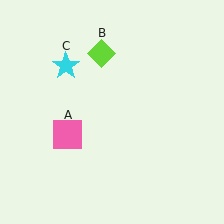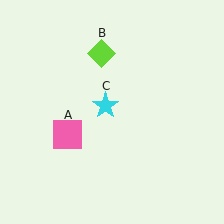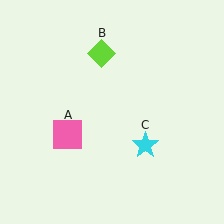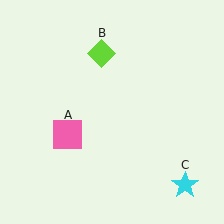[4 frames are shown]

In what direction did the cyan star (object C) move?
The cyan star (object C) moved down and to the right.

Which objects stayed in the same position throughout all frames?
Pink square (object A) and lime diamond (object B) remained stationary.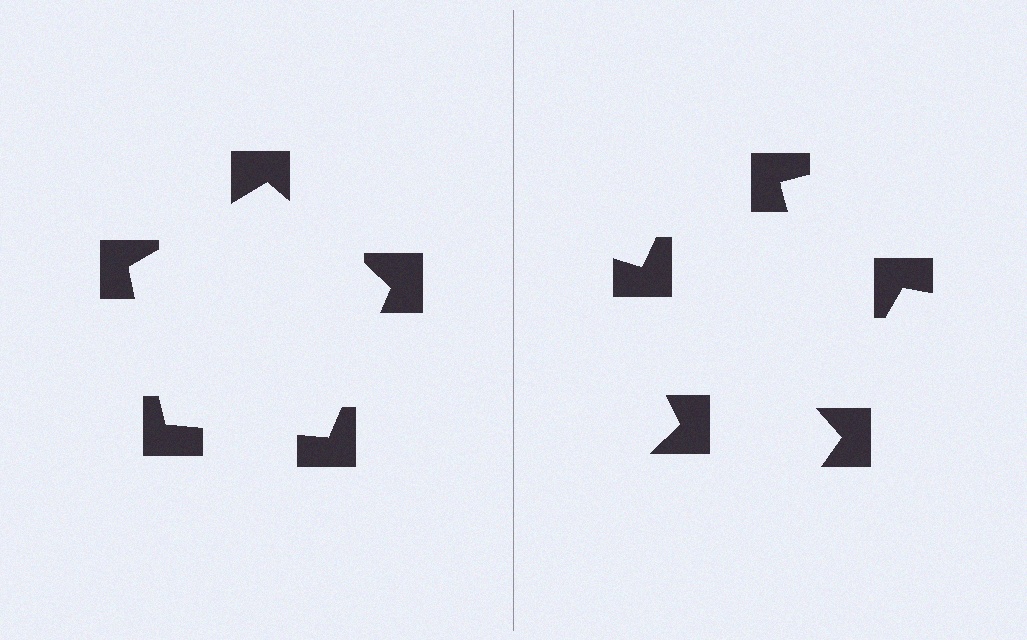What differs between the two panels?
The notched squares are positioned identically on both sides; only the wedge orientations differ. On the left they align to a pentagon; on the right they are misaligned.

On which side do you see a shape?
An illusory pentagon appears on the left side. On the right side the wedge cuts are rotated, so no coherent shape forms.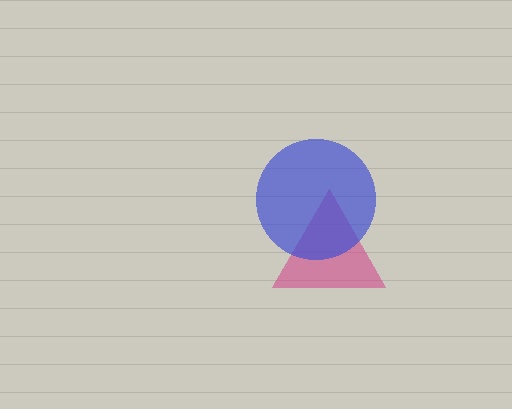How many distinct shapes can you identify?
There are 2 distinct shapes: a magenta triangle, a blue circle.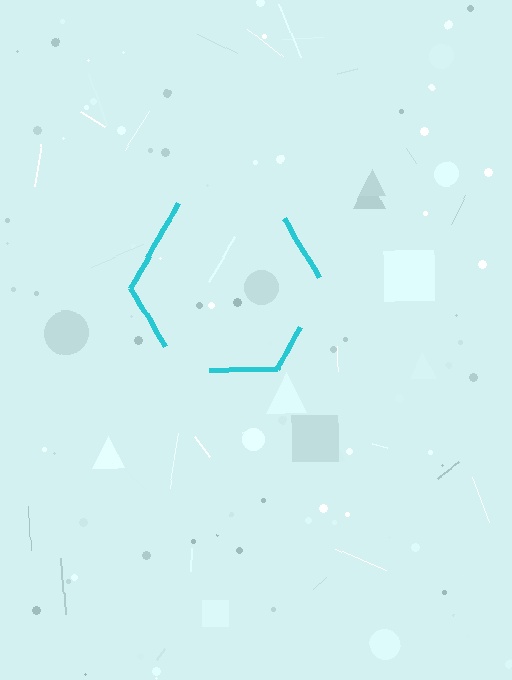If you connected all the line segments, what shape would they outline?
They would outline a hexagon.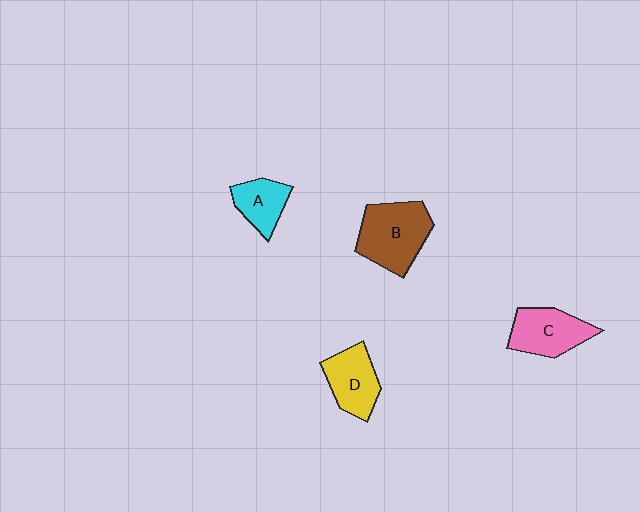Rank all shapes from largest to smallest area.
From largest to smallest: B (brown), C (pink), D (yellow), A (cyan).